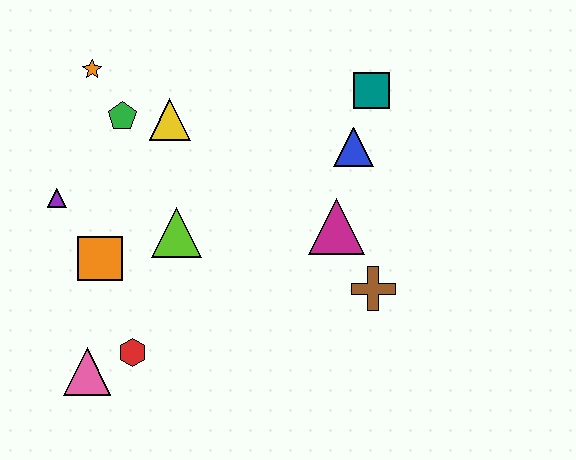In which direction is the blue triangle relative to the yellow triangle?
The blue triangle is to the right of the yellow triangle.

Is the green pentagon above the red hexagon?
Yes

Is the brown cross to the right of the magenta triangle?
Yes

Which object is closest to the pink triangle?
The red hexagon is closest to the pink triangle.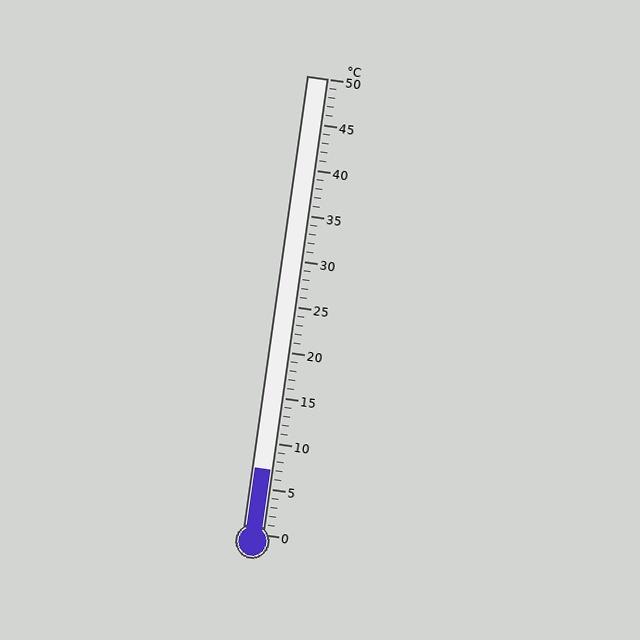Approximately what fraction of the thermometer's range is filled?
The thermometer is filled to approximately 15% of its range.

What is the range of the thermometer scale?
The thermometer scale ranges from 0°C to 50°C.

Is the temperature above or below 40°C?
The temperature is below 40°C.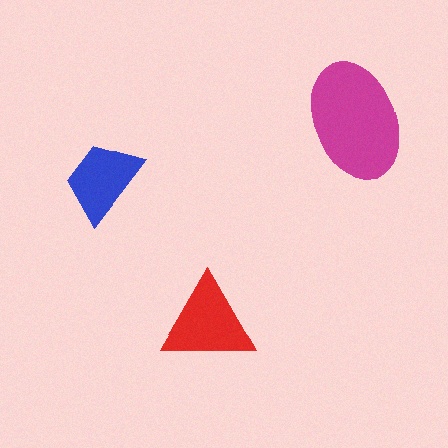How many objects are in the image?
There are 3 objects in the image.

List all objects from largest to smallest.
The magenta ellipse, the red triangle, the blue trapezoid.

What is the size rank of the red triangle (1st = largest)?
2nd.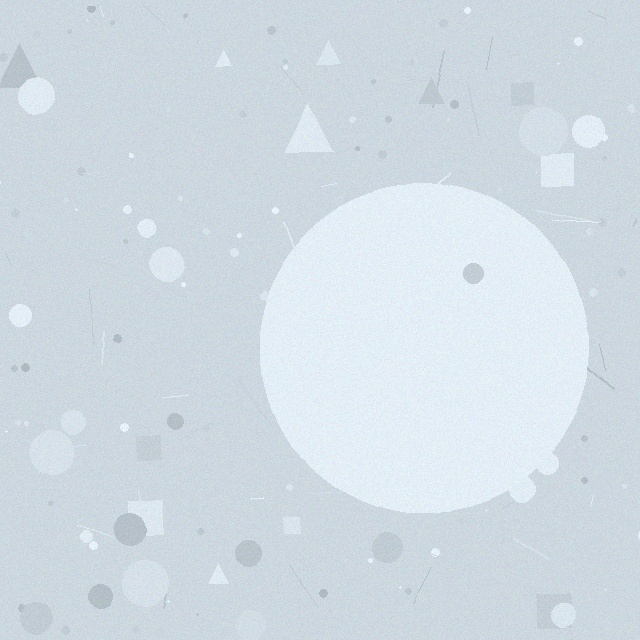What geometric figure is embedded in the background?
A circle is embedded in the background.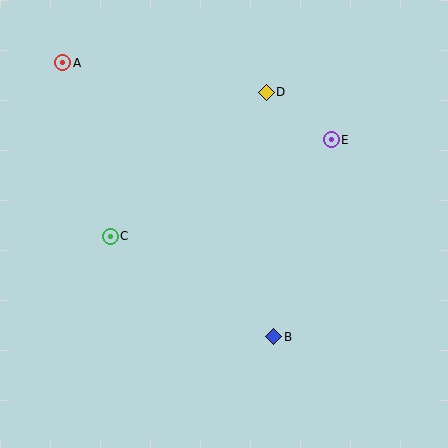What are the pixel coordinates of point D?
Point D is at (266, 92).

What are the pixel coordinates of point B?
Point B is at (274, 337).